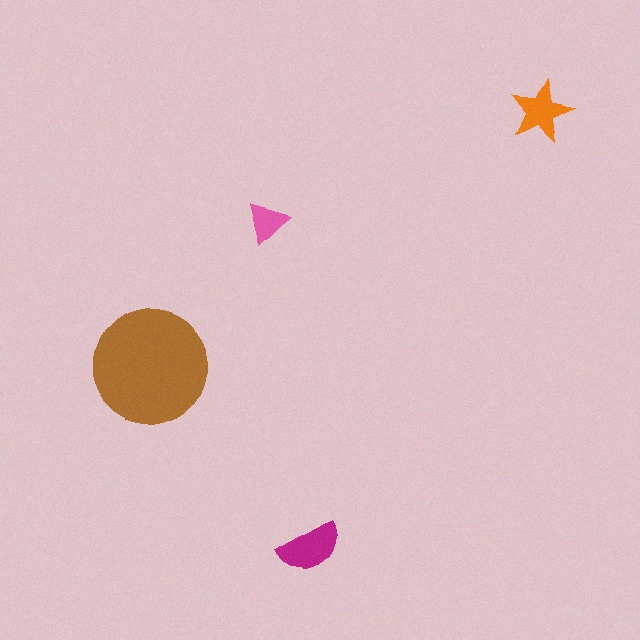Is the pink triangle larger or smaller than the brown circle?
Smaller.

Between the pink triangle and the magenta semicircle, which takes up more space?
The magenta semicircle.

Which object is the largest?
The brown circle.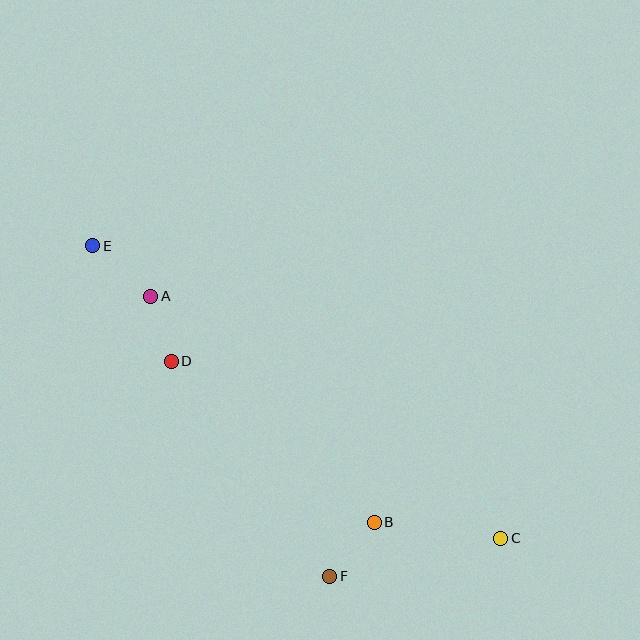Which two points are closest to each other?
Points A and D are closest to each other.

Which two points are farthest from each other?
Points C and E are farthest from each other.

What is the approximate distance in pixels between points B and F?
The distance between B and F is approximately 70 pixels.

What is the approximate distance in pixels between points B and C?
The distance between B and C is approximately 127 pixels.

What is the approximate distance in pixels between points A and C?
The distance between A and C is approximately 426 pixels.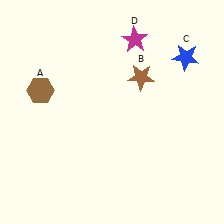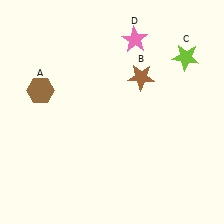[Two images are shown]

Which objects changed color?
C changed from blue to lime. D changed from magenta to pink.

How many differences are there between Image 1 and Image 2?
There are 2 differences between the two images.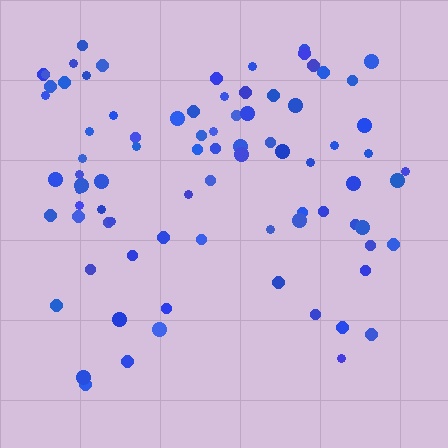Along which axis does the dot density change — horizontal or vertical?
Vertical.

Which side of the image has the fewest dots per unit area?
The bottom.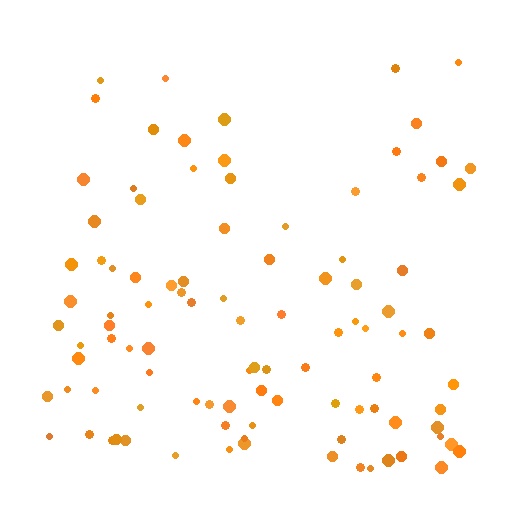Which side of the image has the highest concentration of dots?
The bottom.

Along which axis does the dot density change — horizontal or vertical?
Vertical.